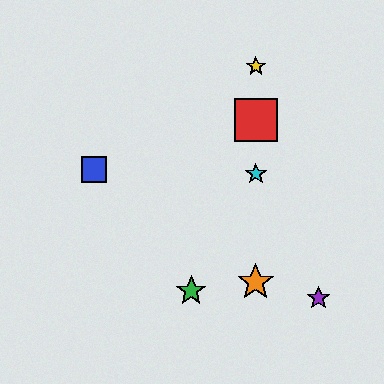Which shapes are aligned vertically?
The red square, the yellow star, the orange star, the cyan star are aligned vertically.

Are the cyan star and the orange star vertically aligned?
Yes, both are at x≈256.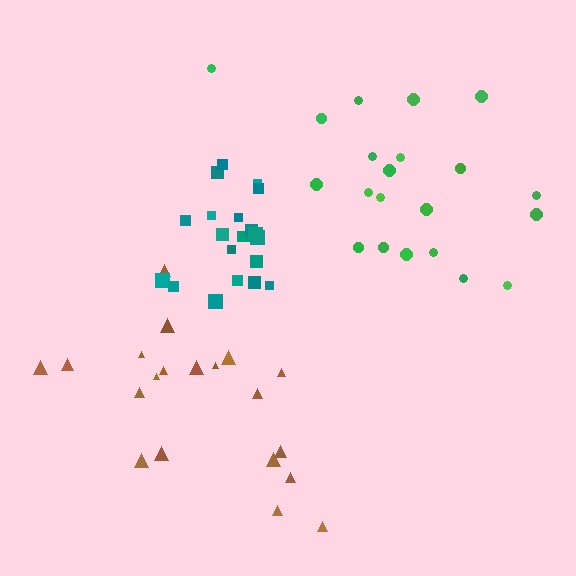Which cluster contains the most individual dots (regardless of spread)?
Green (21).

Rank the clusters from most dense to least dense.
teal, brown, green.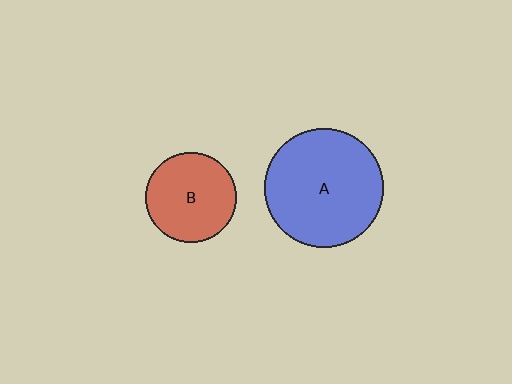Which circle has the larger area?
Circle A (blue).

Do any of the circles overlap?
No, none of the circles overlap.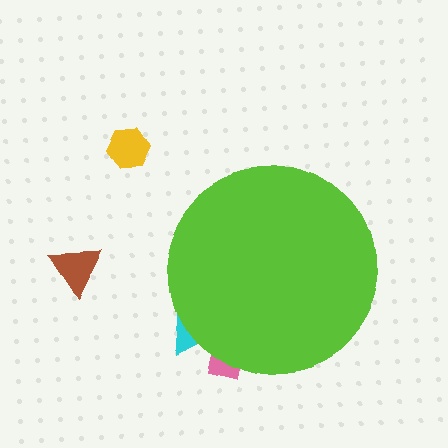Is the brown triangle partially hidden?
No, the brown triangle is fully visible.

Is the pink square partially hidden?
Yes, the pink square is partially hidden behind the lime circle.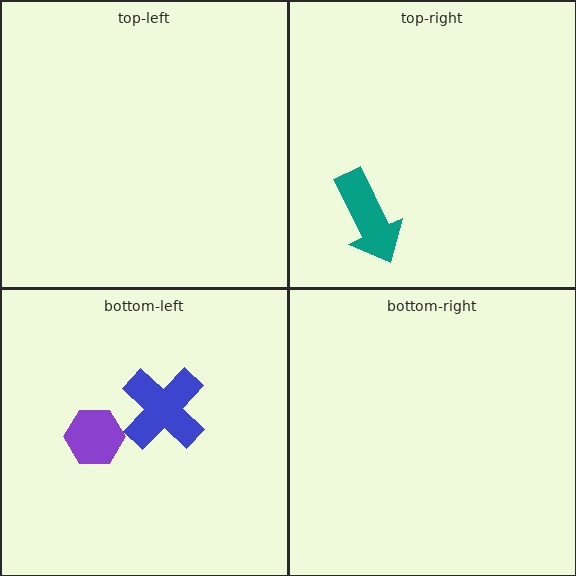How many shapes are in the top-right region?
1.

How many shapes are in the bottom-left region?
2.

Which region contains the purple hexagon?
The bottom-left region.